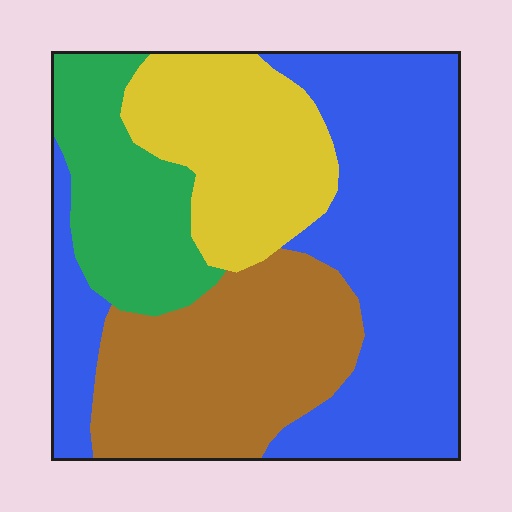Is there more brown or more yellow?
Brown.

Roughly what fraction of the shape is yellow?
Yellow takes up about one fifth (1/5) of the shape.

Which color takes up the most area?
Blue, at roughly 40%.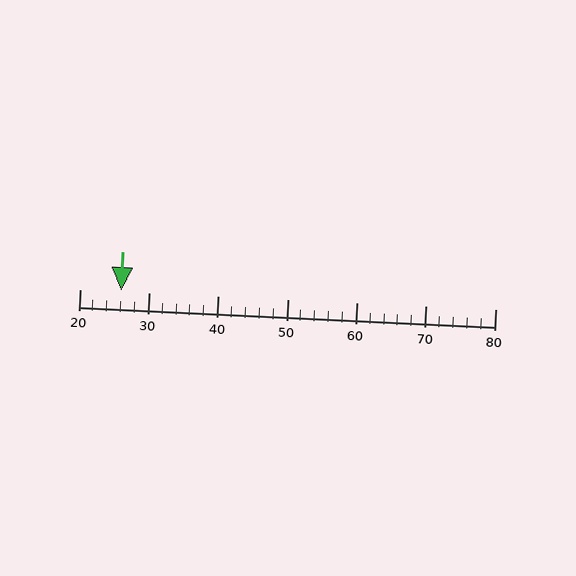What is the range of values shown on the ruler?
The ruler shows values from 20 to 80.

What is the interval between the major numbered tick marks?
The major tick marks are spaced 10 units apart.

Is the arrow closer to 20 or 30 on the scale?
The arrow is closer to 30.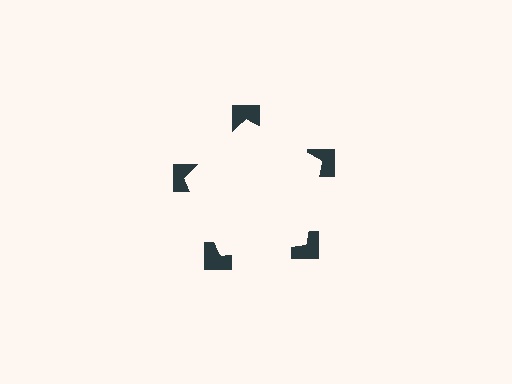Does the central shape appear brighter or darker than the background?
It typically appears slightly brighter than the background, even though no actual brightness change is drawn.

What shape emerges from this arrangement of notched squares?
An illusory pentagon — its edges are inferred from the aligned wedge cuts in the notched squares, not physically drawn.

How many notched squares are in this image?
There are 5 — one at each vertex of the illusory pentagon.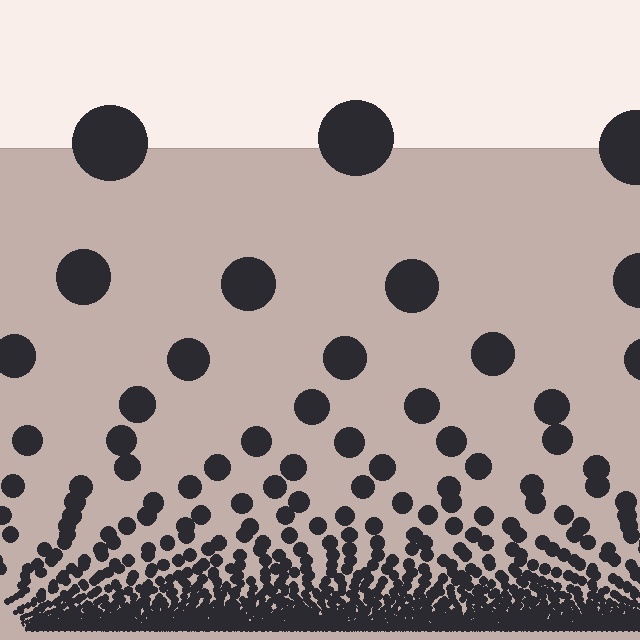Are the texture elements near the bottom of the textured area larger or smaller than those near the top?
Smaller. The gradient is inverted — elements near the bottom are smaller and denser.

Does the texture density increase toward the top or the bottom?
Density increases toward the bottom.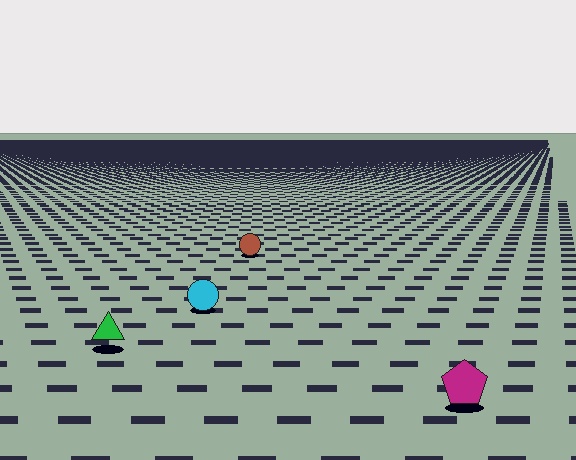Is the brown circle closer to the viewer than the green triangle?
No. The green triangle is closer — you can tell from the texture gradient: the ground texture is coarser near it.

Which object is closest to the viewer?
The magenta pentagon is closest. The texture marks near it are larger and more spread out.